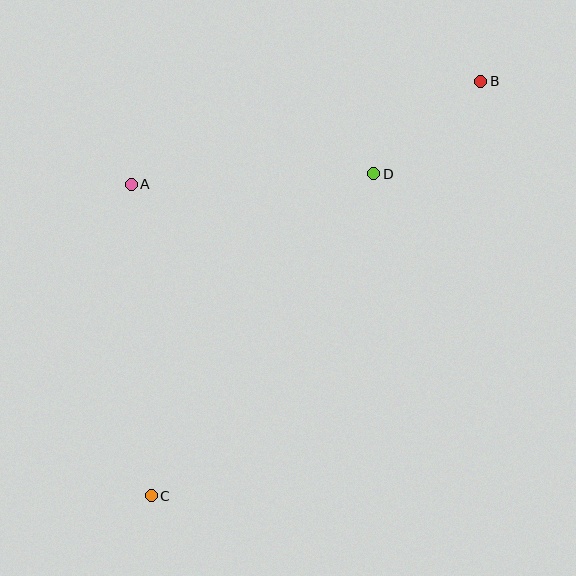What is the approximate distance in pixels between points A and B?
The distance between A and B is approximately 364 pixels.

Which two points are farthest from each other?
Points B and C are farthest from each other.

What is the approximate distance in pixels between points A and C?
The distance between A and C is approximately 312 pixels.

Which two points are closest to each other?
Points B and D are closest to each other.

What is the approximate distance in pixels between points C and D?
The distance between C and D is approximately 391 pixels.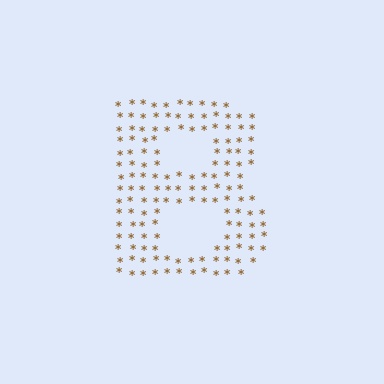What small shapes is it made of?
It is made of small asterisks.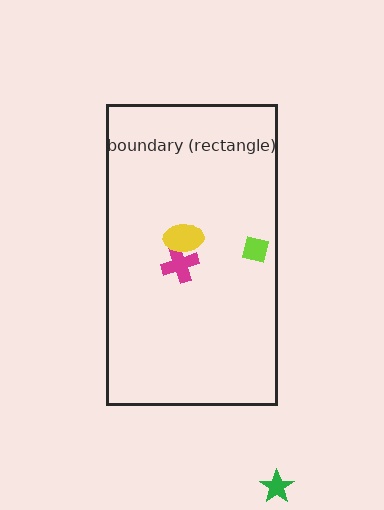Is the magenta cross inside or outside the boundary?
Inside.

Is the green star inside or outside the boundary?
Outside.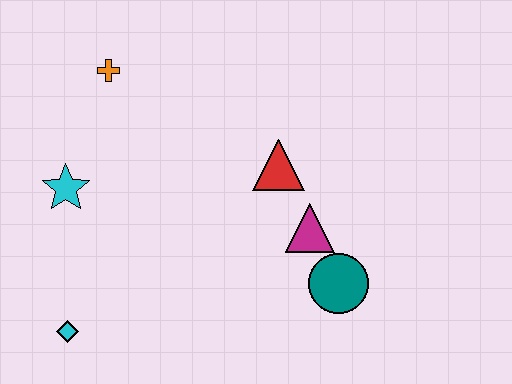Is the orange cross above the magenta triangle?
Yes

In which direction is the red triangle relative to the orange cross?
The red triangle is to the right of the orange cross.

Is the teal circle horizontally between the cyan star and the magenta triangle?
No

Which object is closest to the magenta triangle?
The teal circle is closest to the magenta triangle.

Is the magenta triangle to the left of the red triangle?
No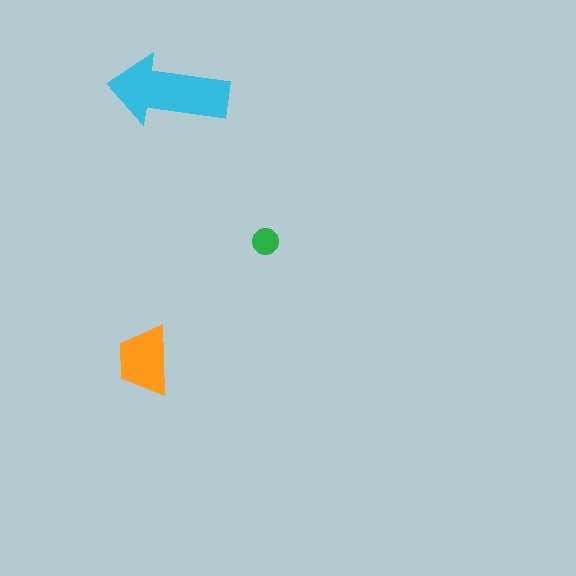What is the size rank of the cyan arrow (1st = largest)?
1st.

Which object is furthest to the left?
The orange trapezoid is leftmost.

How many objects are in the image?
There are 3 objects in the image.